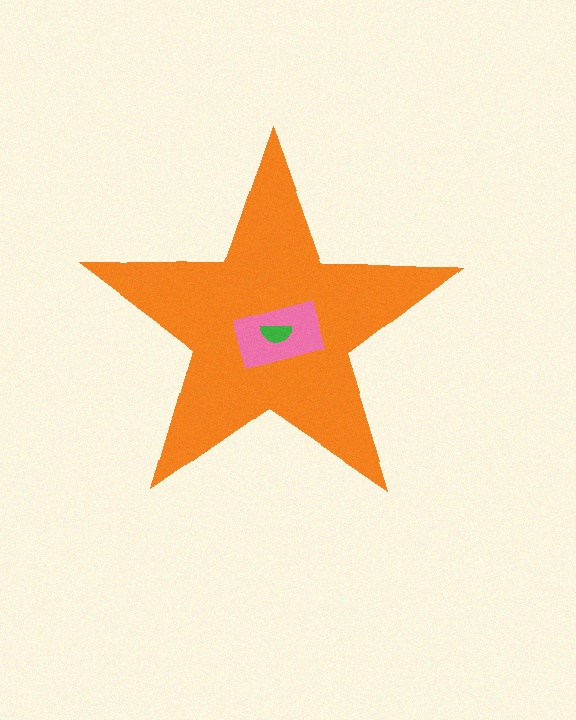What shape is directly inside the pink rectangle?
The green semicircle.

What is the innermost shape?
The green semicircle.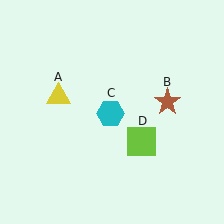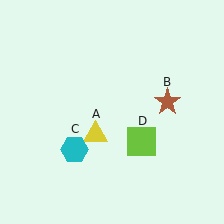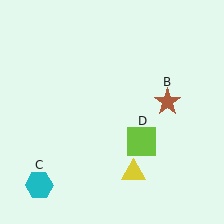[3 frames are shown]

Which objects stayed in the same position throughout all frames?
Brown star (object B) and lime square (object D) remained stationary.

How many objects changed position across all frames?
2 objects changed position: yellow triangle (object A), cyan hexagon (object C).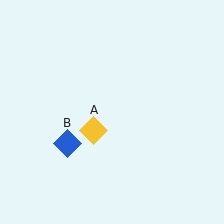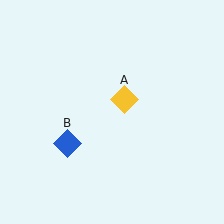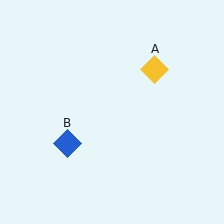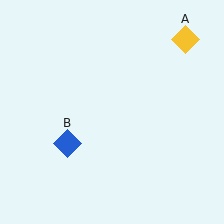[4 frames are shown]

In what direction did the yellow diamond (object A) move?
The yellow diamond (object A) moved up and to the right.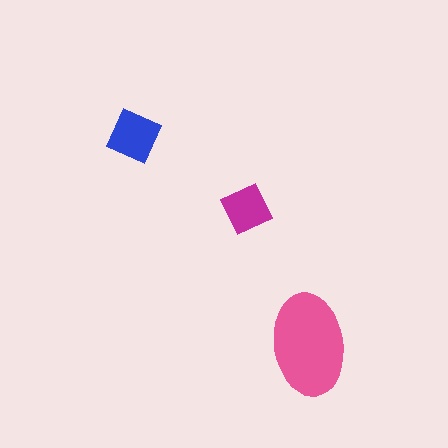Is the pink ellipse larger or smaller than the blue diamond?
Larger.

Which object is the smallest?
The magenta square.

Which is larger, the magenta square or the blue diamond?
The blue diamond.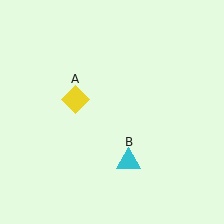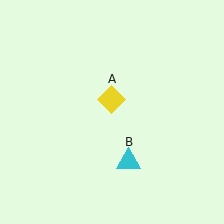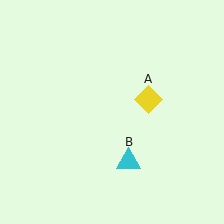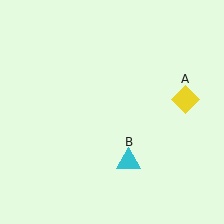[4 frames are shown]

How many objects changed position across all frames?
1 object changed position: yellow diamond (object A).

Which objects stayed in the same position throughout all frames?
Cyan triangle (object B) remained stationary.